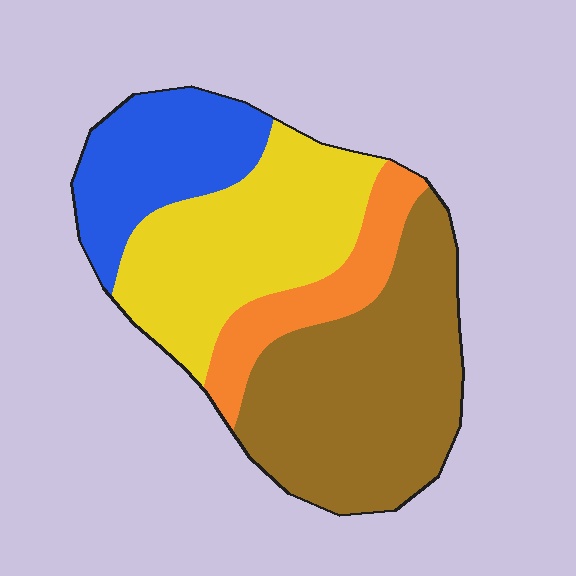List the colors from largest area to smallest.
From largest to smallest: brown, yellow, blue, orange.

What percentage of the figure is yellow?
Yellow takes up about one third (1/3) of the figure.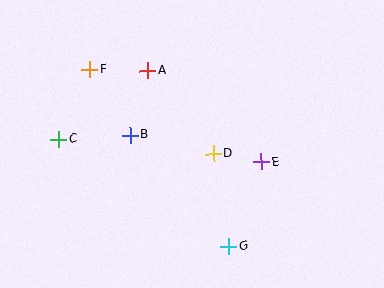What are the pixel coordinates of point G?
Point G is at (229, 246).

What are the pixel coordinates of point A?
Point A is at (148, 70).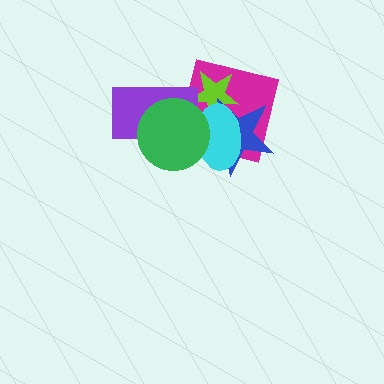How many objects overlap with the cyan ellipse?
5 objects overlap with the cyan ellipse.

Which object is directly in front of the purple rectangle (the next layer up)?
The cyan ellipse is directly in front of the purple rectangle.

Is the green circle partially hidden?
No, no other shape covers it.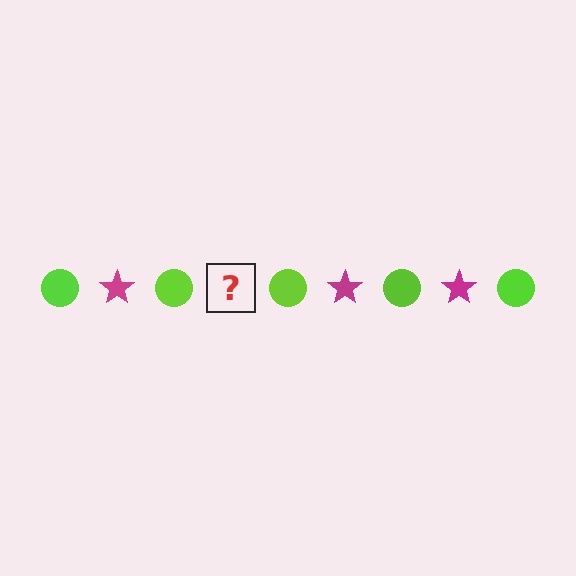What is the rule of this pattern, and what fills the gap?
The rule is that the pattern alternates between lime circle and magenta star. The gap should be filled with a magenta star.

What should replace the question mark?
The question mark should be replaced with a magenta star.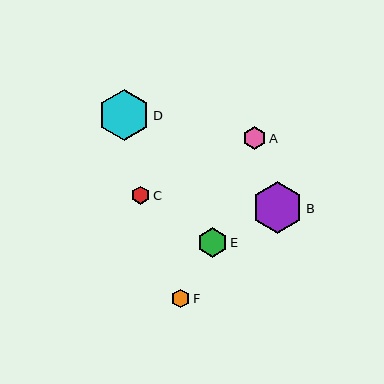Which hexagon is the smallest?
Hexagon C is the smallest with a size of approximately 18 pixels.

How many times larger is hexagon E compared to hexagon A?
Hexagon E is approximately 1.3 times the size of hexagon A.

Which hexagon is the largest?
Hexagon D is the largest with a size of approximately 52 pixels.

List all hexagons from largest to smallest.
From largest to smallest: D, B, E, A, F, C.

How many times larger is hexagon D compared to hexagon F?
Hexagon D is approximately 2.8 times the size of hexagon F.